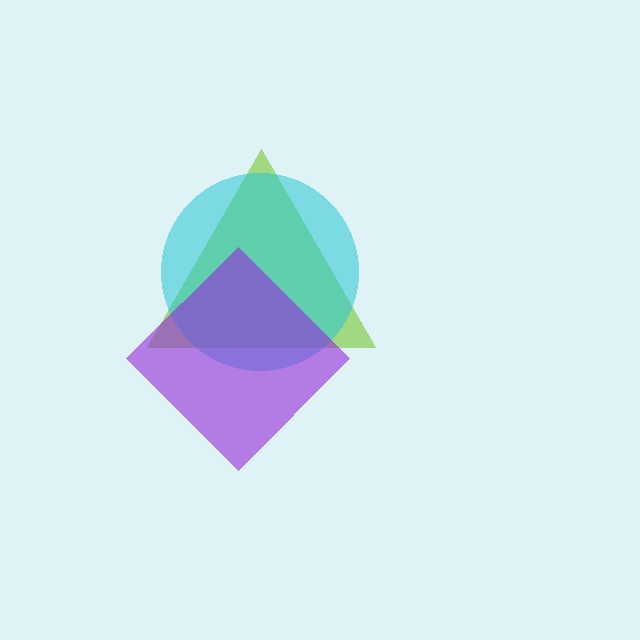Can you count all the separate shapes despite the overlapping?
Yes, there are 3 separate shapes.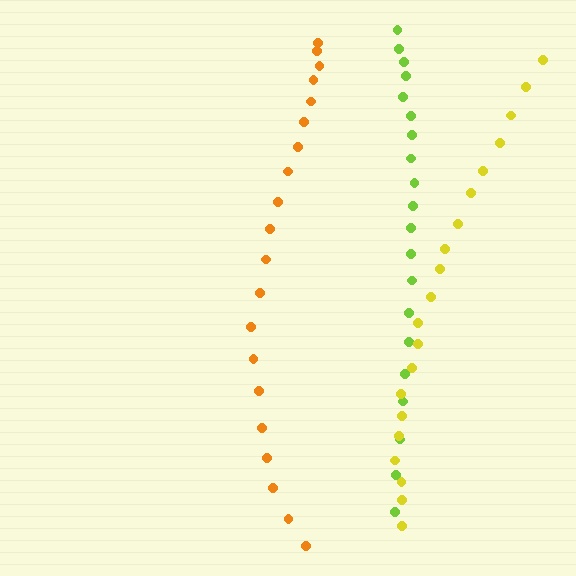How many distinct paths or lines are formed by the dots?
There are 3 distinct paths.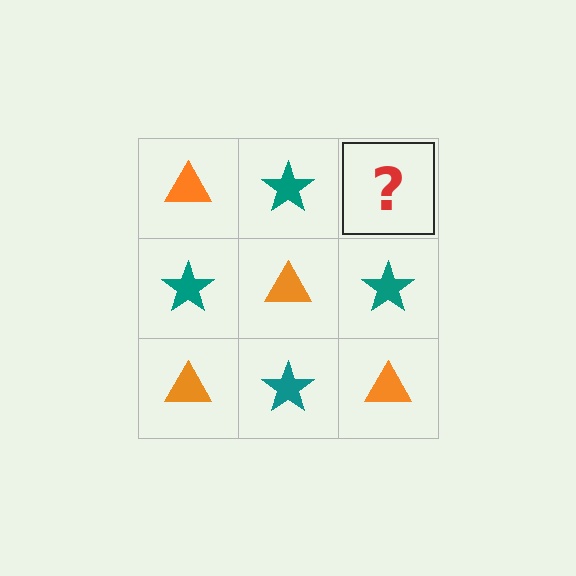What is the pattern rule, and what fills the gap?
The rule is that it alternates orange triangle and teal star in a checkerboard pattern. The gap should be filled with an orange triangle.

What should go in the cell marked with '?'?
The missing cell should contain an orange triangle.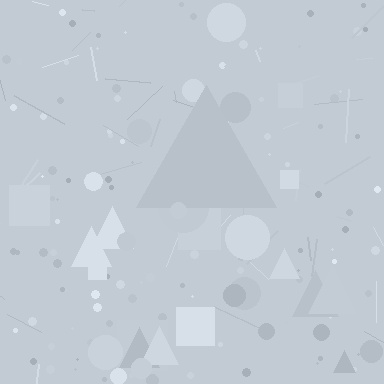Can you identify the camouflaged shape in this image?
The camouflaged shape is a triangle.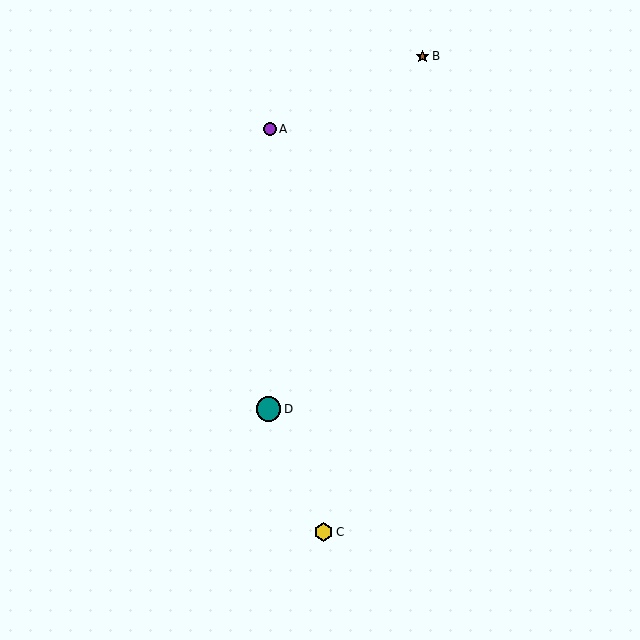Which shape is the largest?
The teal circle (labeled D) is the largest.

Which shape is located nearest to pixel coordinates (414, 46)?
The brown star (labeled B) at (422, 56) is nearest to that location.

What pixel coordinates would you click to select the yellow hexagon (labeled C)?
Click at (324, 532) to select the yellow hexagon C.